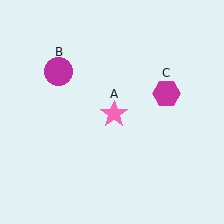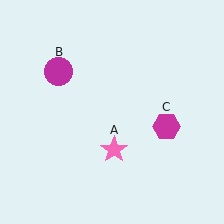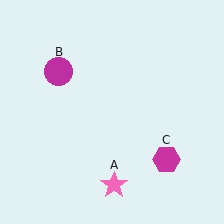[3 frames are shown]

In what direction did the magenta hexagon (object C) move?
The magenta hexagon (object C) moved down.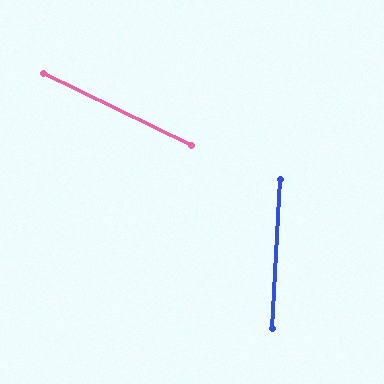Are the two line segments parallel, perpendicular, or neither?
Neither parallel nor perpendicular — they differ by about 67°.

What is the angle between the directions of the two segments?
Approximately 67 degrees.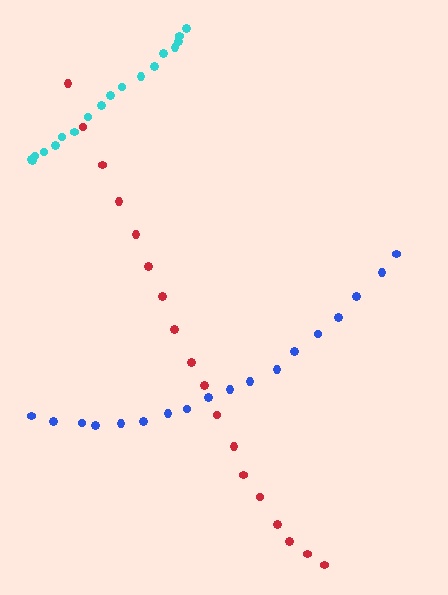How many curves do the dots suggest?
There are 3 distinct paths.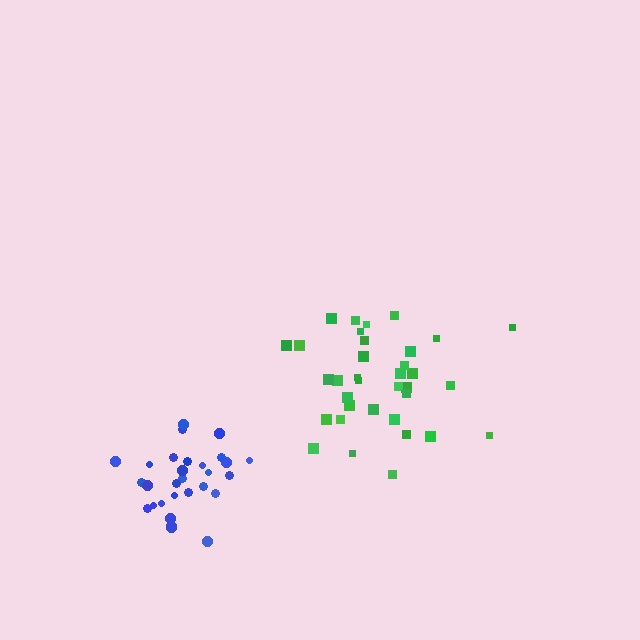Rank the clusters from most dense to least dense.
blue, green.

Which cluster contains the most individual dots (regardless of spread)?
Green (35).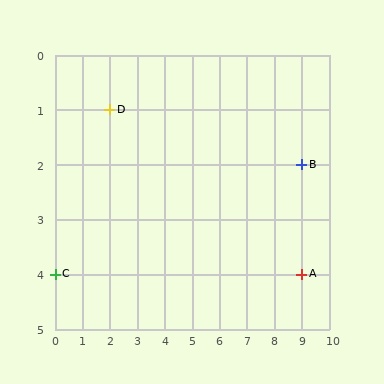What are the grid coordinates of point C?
Point C is at grid coordinates (0, 4).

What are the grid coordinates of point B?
Point B is at grid coordinates (9, 2).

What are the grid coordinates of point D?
Point D is at grid coordinates (2, 1).